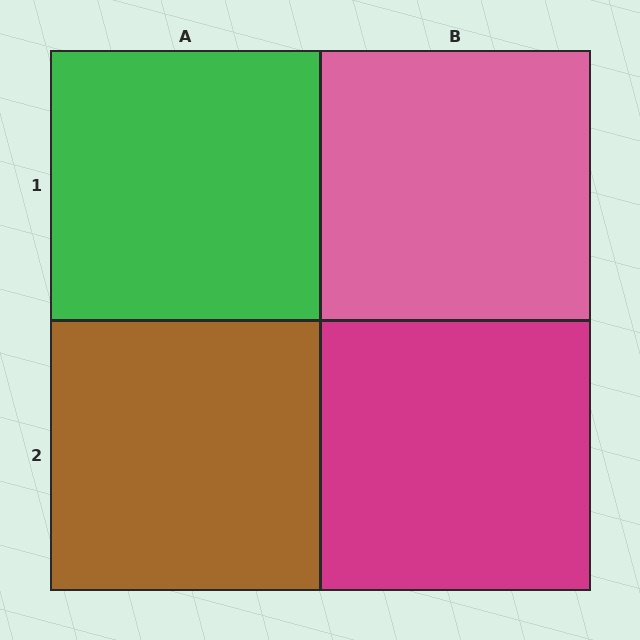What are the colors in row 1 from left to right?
Green, pink.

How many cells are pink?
1 cell is pink.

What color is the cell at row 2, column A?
Brown.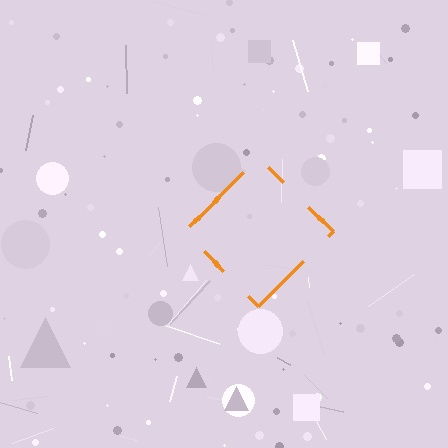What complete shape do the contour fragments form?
The contour fragments form a diamond.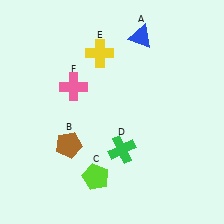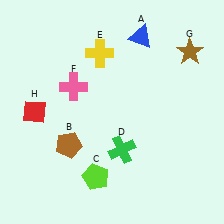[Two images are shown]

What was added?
A brown star (G), a red diamond (H) were added in Image 2.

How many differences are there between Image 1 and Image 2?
There are 2 differences between the two images.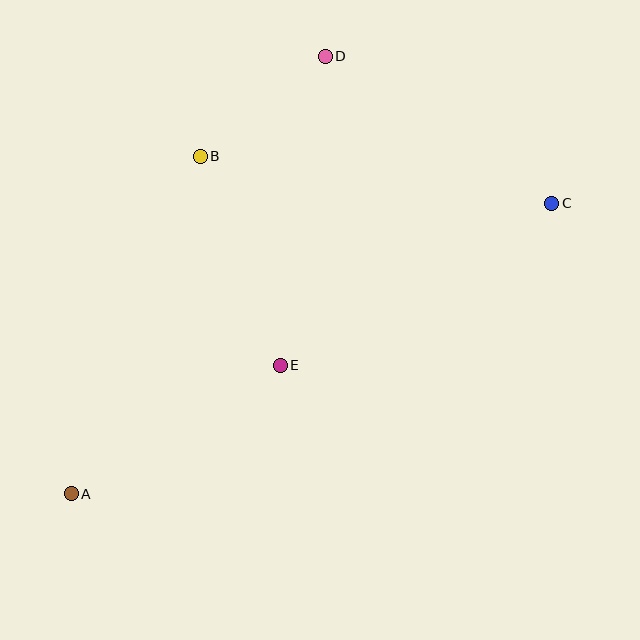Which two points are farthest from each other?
Points A and C are farthest from each other.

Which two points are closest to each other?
Points B and D are closest to each other.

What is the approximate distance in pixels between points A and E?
The distance between A and E is approximately 245 pixels.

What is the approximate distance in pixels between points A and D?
The distance between A and D is approximately 506 pixels.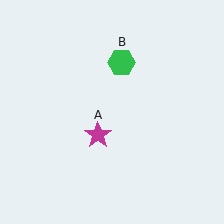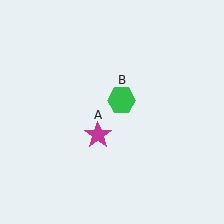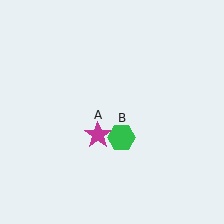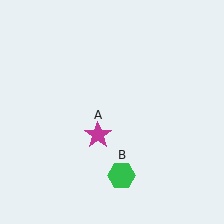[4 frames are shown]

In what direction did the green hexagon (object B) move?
The green hexagon (object B) moved down.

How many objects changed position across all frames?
1 object changed position: green hexagon (object B).